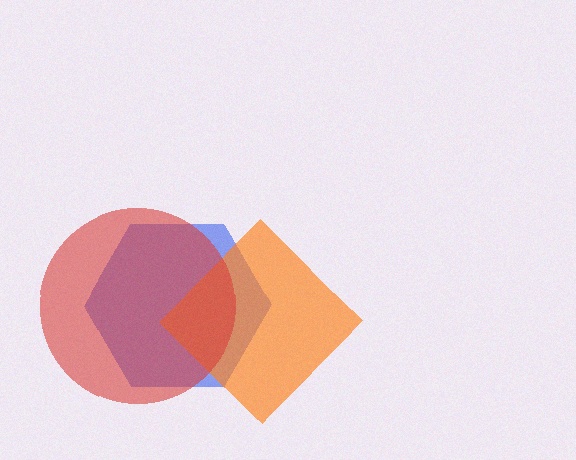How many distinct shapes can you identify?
There are 3 distinct shapes: a blue hexagon, an orange diamond, a red circle.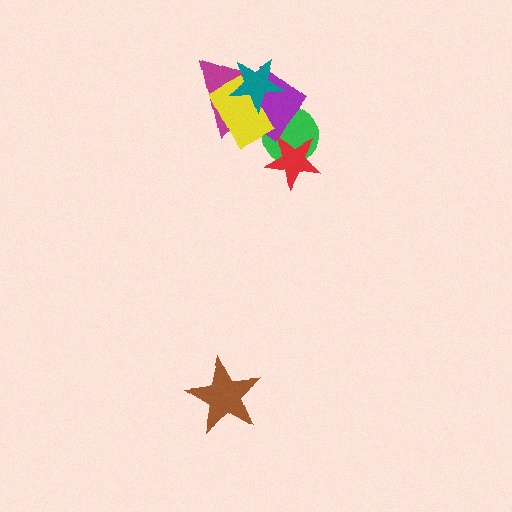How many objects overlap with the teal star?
3 objects overlap with the teal star.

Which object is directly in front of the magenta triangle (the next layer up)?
The purple diamond is directly in front of the magenta triangle.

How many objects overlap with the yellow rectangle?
3 objects overlap with the yellow rectangle.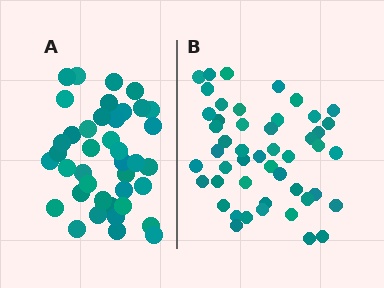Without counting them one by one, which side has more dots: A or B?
Region B (the right region) has more dots.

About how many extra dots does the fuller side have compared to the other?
Region B has roughly 8 or so more dots than region A.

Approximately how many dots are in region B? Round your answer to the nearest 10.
About 50 dots. (The exact count is 48, which rounds to 50.)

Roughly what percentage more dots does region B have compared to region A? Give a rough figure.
About 20% more.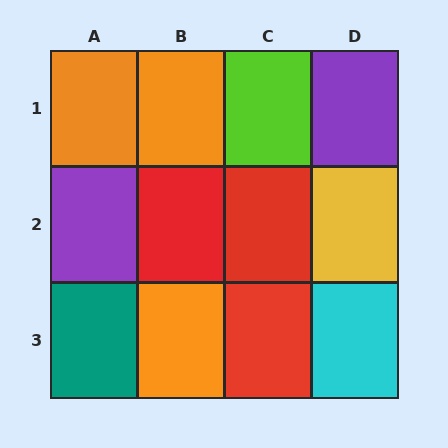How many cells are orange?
3 cells are orange.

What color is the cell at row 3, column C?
Red.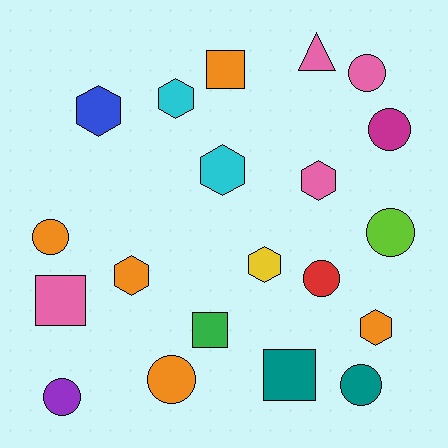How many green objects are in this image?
There is 1 green object.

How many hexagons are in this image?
There are 7 hexagons.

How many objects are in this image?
There are 20 objects.